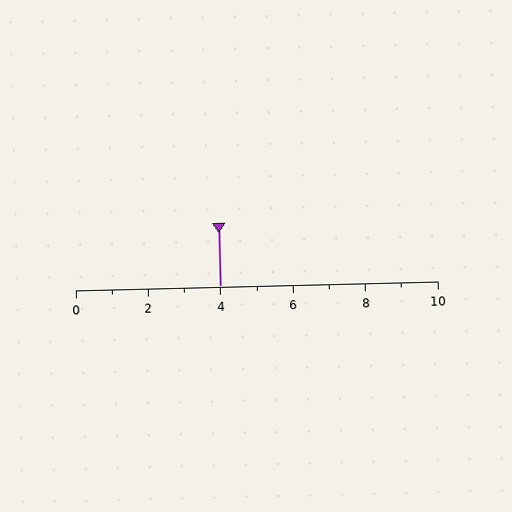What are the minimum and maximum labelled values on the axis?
The axis runs from 0 to 10.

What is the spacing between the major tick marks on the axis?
The major ticks are spaced 2 apart.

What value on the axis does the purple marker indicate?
The marker indicates approximately 4.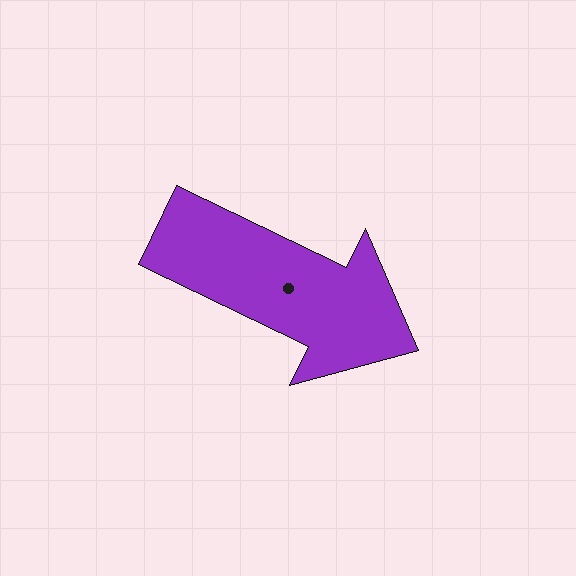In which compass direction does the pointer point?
Southeast.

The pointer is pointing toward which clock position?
Roughly 4 o'clock.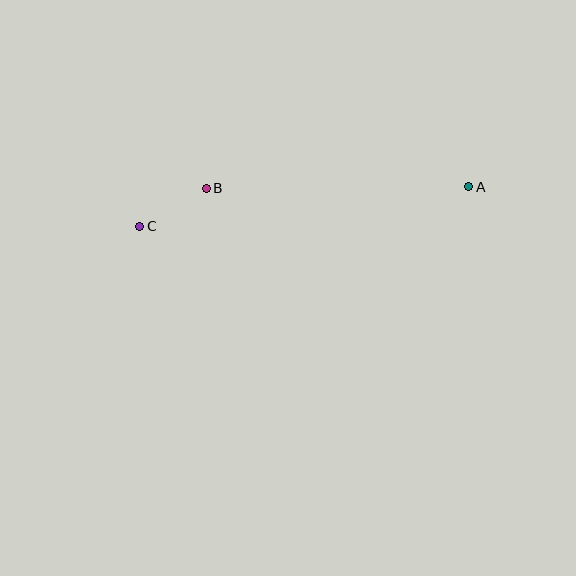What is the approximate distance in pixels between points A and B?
The distance between A and B is approximately 262 pixels.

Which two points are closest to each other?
Points B and C are closest to each other.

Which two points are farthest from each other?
Points A and C are farthest from each other.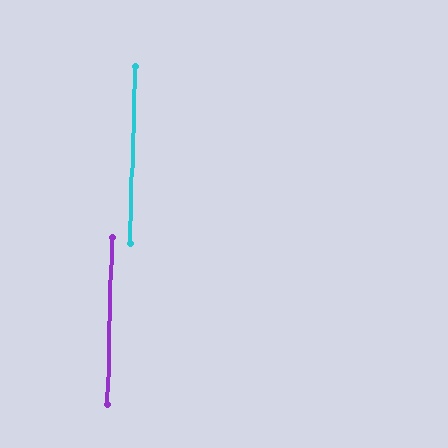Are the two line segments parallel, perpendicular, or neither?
Parallel — their directions differ by only 0.3°.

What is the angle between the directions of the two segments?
Approximately 0 degrees.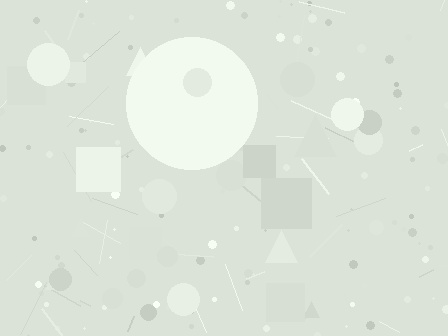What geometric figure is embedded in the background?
A circle is embedded in the background.